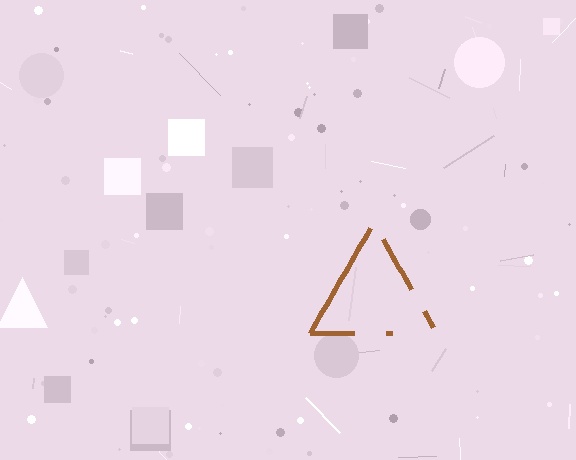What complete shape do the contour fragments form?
The contour fragments form a triangle.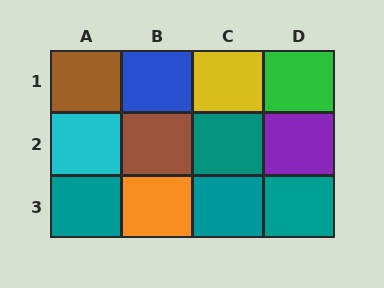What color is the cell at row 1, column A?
Brown.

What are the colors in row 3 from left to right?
Teal, orange, teal, teal.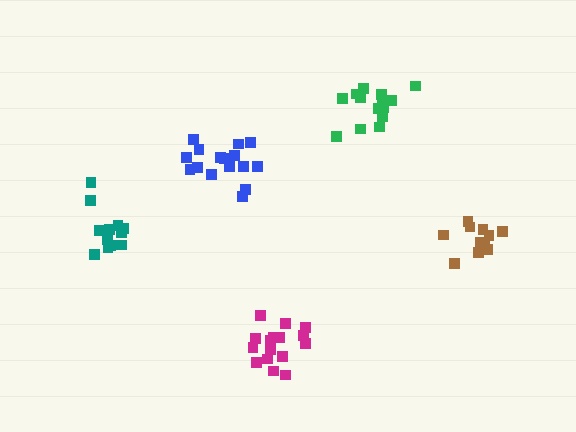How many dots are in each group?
Group 1: 12 dots, Group 2: 14 dots, Group 3: 12 dots, Group 4: 16 dots, Group 5: 16 dots (70 total).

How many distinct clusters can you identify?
There are 5 distinct clusters.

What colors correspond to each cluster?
The clusters are colored: brown, green, teal, blue, magenta.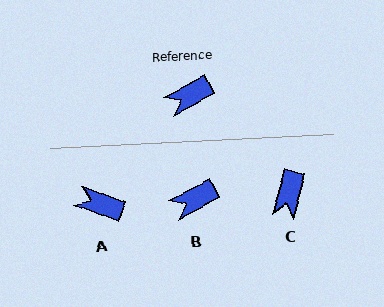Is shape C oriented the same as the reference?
No, it is off by about 47 degrees.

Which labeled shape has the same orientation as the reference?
B.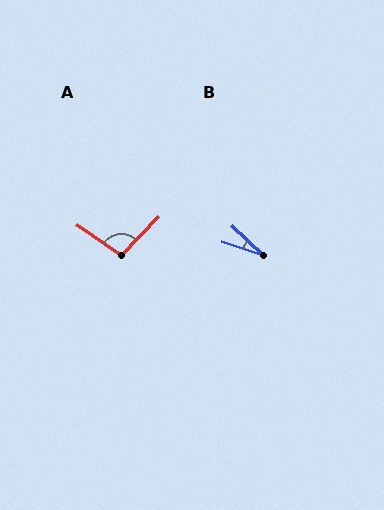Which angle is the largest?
A, at approximately 100 degrees.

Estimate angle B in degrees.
Approximately 25 degrees.